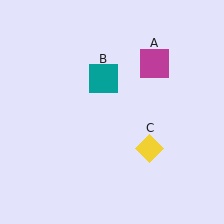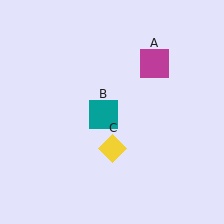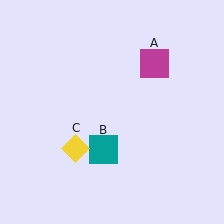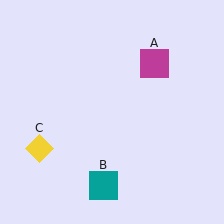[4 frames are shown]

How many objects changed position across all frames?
2 objects changed position: teal square (object B), yellow diamond (object C).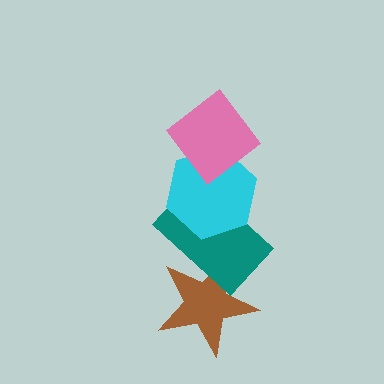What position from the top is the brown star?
The brown star is 4th from the top.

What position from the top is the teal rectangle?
The teal rectangle is 3rd from the top.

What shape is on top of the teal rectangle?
The cyan hexagon is on top of the teal rectangle.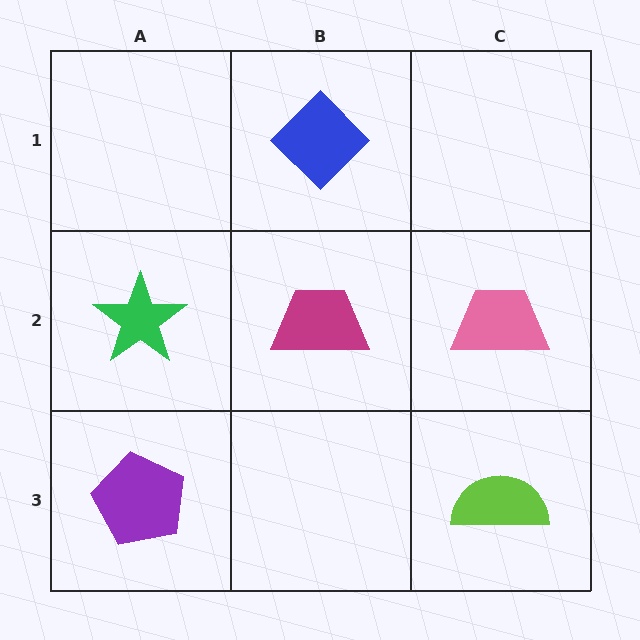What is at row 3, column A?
A purple pentagon.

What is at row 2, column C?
A pink trapezoid.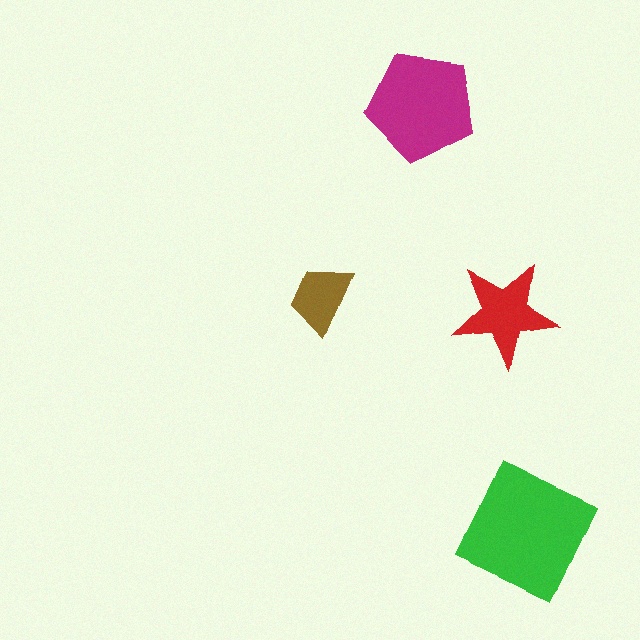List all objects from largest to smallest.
The green square, the magenta pentagon, the red star, the brown trapezoid.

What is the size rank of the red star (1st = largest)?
3rd.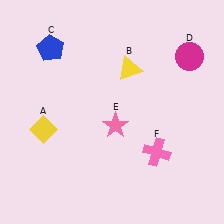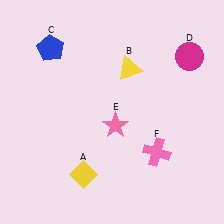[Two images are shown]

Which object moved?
The yellow diamond (A) moved down.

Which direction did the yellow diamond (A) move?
The yellow diamond (A) moved down.